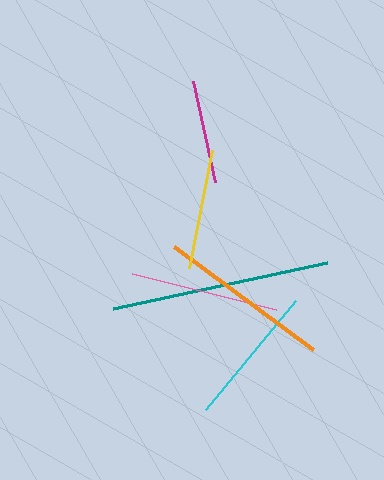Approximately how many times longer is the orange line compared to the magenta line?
The orange line is approximately 1.7 times the length of the magenta line.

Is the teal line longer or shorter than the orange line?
The teal line is longer than the orange line.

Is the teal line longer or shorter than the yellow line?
The teal line is longer than the yellow line.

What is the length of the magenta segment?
The magenta segment is approximately 103 pixels long.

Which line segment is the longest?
The teal line is the longest at approximately 219 pixels.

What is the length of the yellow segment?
The yellow segment is approximately 120 pixels long.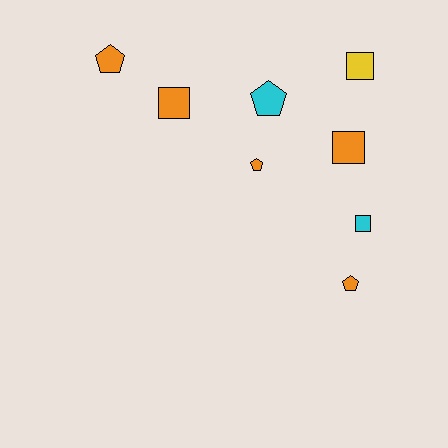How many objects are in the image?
There are 8 objects.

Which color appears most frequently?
Orange, with 5 objects.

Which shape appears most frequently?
Square, with 4 objects.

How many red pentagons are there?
There are no red pentagons.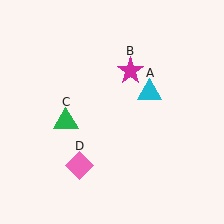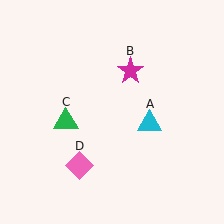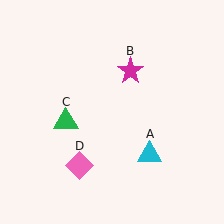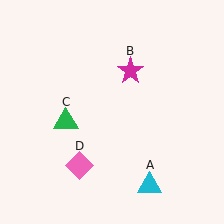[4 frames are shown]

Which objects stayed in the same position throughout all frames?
Magenta star (object B) and green triangle (object C) and pink diamond (object D) remained stationary.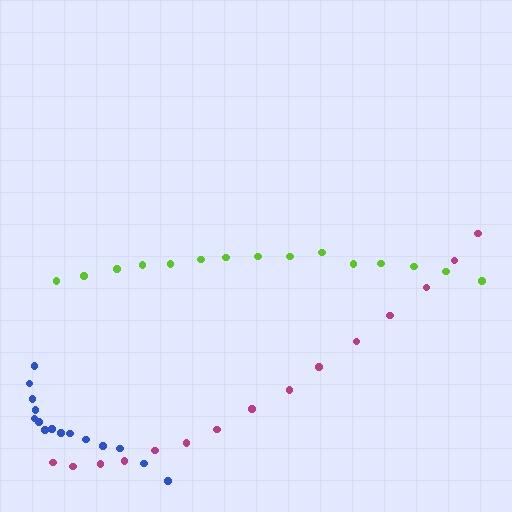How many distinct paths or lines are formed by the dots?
There are 3 distinct paths.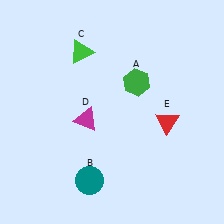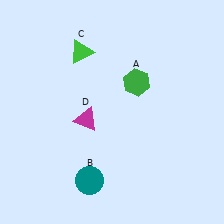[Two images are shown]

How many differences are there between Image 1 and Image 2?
There is 1 difference between the two images.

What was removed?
The red triangle (E) was removed in Image 2.